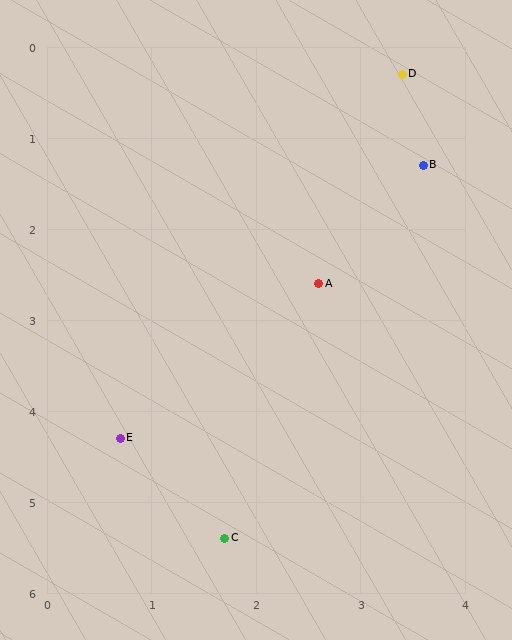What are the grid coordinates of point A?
Point A is at approximately (2.6, 2.6).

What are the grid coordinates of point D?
Point D is at approximately (3.4, 0.3).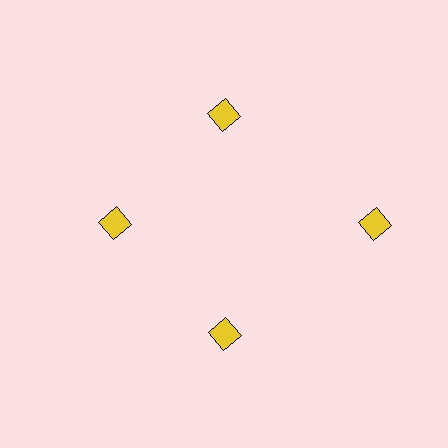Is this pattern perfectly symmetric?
No. The 4 yellow diamonds are arranged in a ring, but one element near the 3 o'clock position is pushed outward from the center, breaking the 4-fold rotational symmetry.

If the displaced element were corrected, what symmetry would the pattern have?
It would have 4-fold rotational symmetry — the pattern would map onto itself every 90 degrees.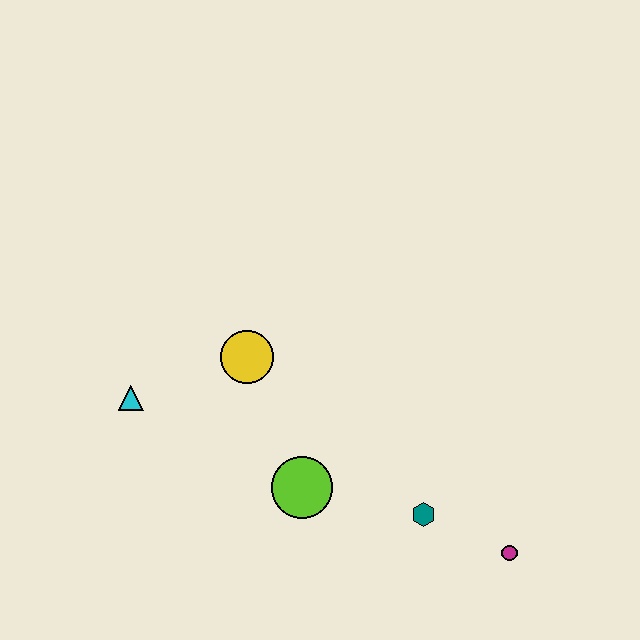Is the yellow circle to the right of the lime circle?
No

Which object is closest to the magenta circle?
The teal hexagon is closest to the magenta circle.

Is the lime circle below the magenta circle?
No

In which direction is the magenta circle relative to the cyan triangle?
The magenta circle is to the right of the cyan triangle.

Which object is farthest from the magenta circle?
The cyan triangle is farthest from the magenta circle.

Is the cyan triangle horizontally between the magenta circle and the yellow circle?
No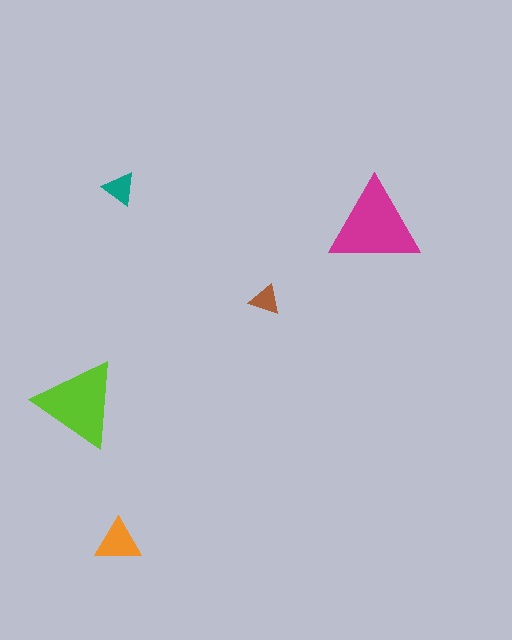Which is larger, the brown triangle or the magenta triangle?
The magenta one.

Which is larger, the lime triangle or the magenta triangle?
The magenta one.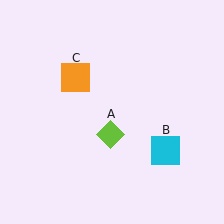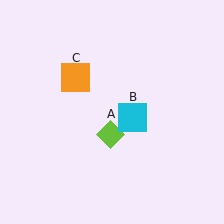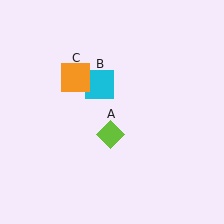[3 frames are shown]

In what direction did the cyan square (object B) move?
The cyan square (object B) moved up and to the left.